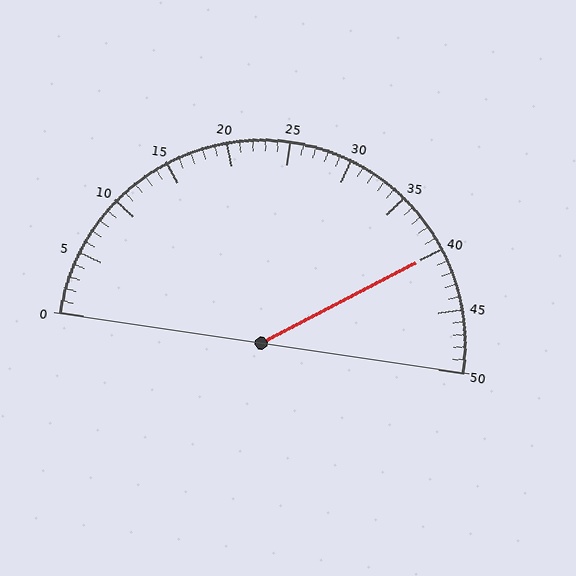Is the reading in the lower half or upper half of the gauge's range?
The reading is in the upper half of the range (0 to 50).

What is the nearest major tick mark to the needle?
The nearest major tick mark is 40.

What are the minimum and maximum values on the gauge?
The gauge ranges from 0 to 50.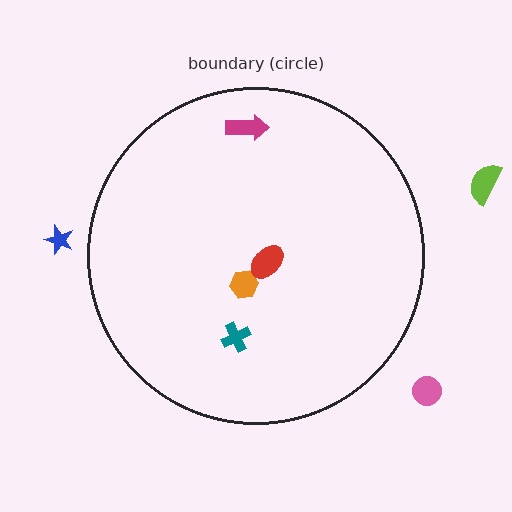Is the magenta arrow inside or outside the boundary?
Inside.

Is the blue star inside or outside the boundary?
Outside.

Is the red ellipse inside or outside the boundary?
Inside.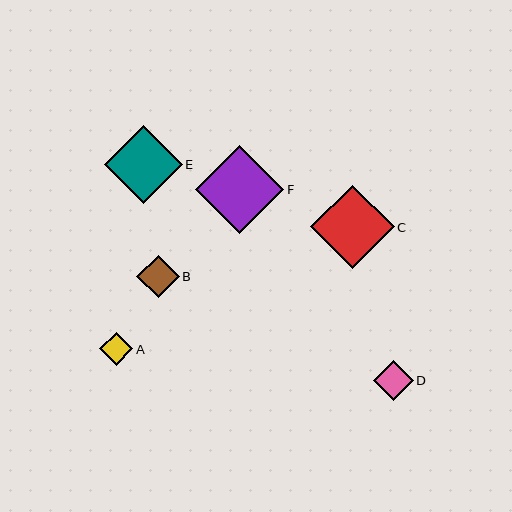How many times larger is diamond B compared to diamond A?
Diamond B is approximately 1.3 times the size of diamond A.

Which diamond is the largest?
Diamond F is the largest with a size of approximately 88 pixels.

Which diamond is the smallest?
Diamond A is the smallest with a size of approximately 33 pixels.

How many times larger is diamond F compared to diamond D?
Diamond F is approximately 2.2 times the size of diamond D.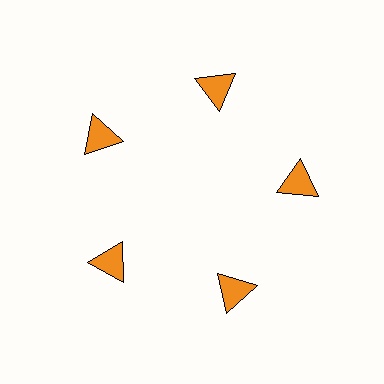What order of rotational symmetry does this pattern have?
This pattern has 5-fold rotational symmetry.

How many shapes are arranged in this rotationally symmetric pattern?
There are 5 shapes, arranged in 5 groups of 1.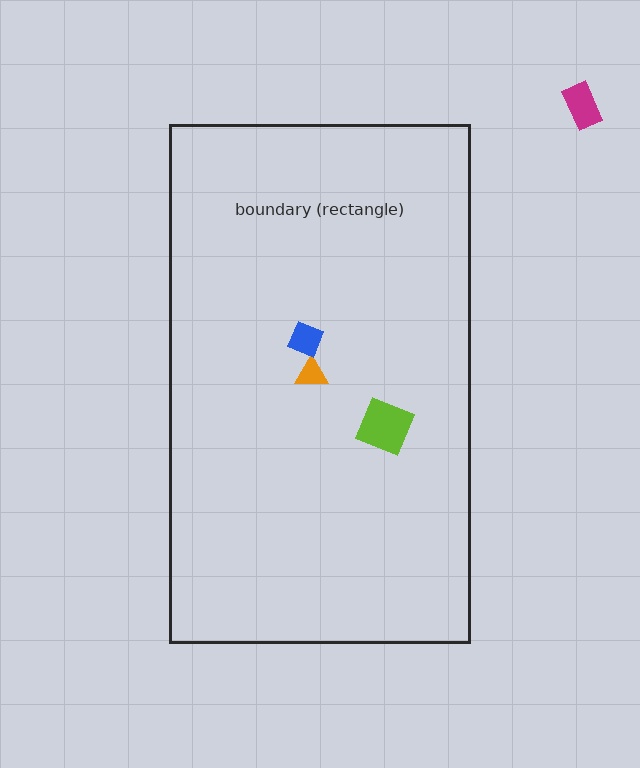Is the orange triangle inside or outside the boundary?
Inside.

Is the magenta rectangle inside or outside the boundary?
Outside.